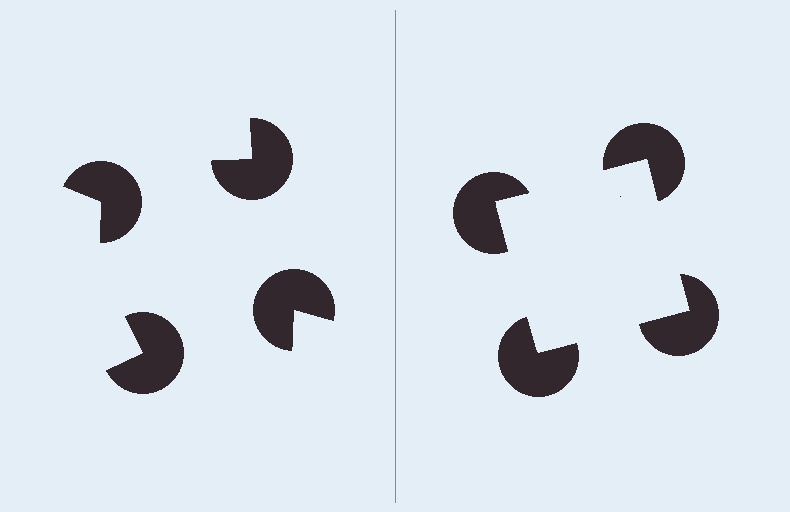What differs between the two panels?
The pac-man discs are positioned identically on both sides; only the wedge orientations differ. On the right they align to a square; on the left they are misaligned.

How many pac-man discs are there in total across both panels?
8 — 4 on each side.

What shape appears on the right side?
An illusory square.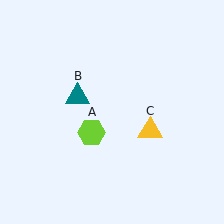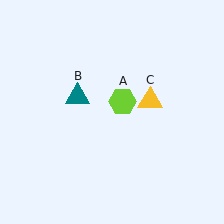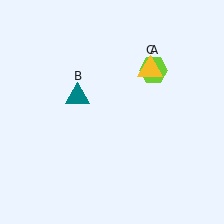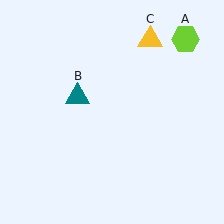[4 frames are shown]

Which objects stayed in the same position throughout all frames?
Teal triangle (object B) remained stationary.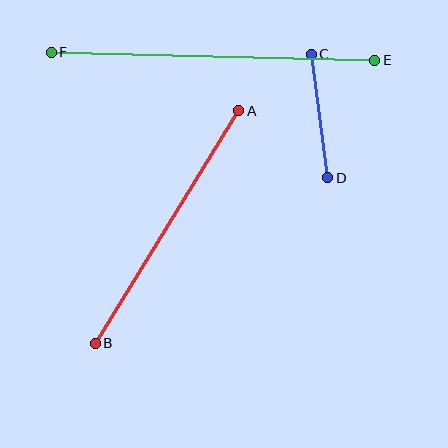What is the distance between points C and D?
The distance is approximately 125 pixels.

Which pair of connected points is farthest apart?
Points E and F are farthest apart.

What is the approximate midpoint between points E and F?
The midpoint is at approximately (213, 56) pixels.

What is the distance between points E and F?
The distance is approximately 323 pixels.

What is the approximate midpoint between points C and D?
The midpoint is at approximately (320, 116) pixels.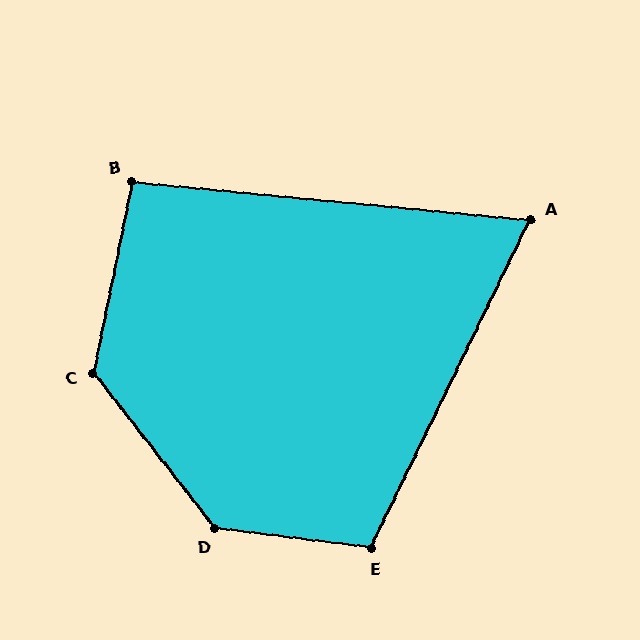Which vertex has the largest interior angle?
D, at approximately 135 degrees.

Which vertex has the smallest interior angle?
A, at approximately 70 degrees.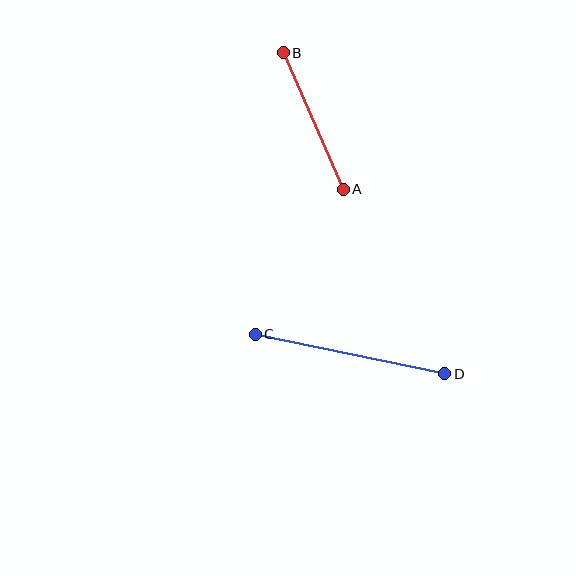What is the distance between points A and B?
The distance is approximately 149 pixels.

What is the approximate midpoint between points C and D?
The midpoint is at approximately (350, 354) pixels.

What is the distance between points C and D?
The distance is approximately 194 pixels.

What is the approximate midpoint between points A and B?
The midpoint is at approximately (313, 121) pixels.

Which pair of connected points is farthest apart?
Points C and D are farthest apart.